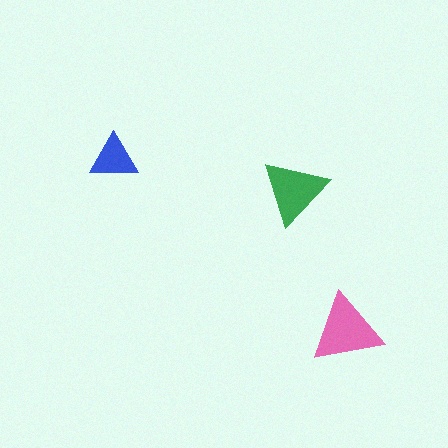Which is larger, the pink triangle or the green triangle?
The pink one.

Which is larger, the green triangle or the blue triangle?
The green one.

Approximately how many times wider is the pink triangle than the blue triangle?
About 1.5 times wider.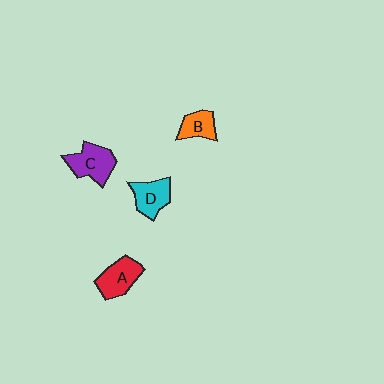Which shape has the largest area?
Shape C (purple).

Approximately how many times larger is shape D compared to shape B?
Approximately 1.3 times.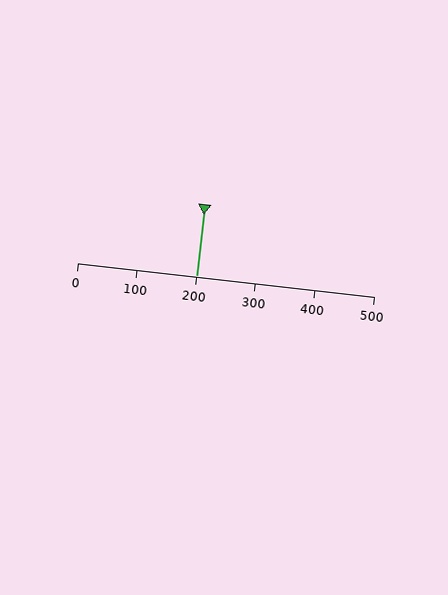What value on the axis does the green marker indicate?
The marker indicates approximately 200.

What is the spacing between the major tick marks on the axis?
The major ticks are spaced 100 apart.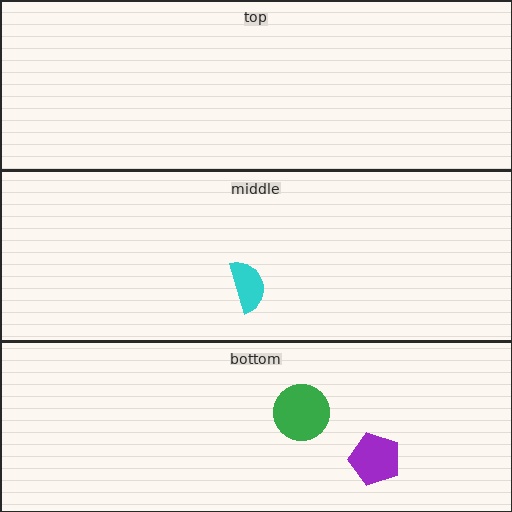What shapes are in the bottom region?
The purple pentagon, the green circle.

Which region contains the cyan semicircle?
The middle region.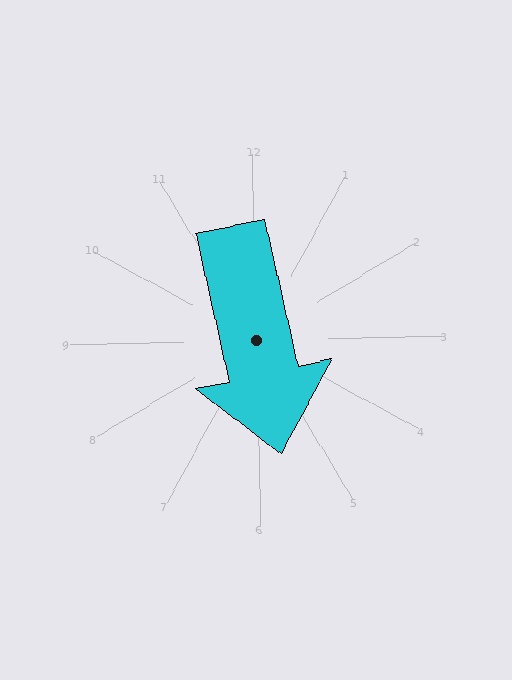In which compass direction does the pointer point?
South.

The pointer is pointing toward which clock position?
Roughly 6 o'clock.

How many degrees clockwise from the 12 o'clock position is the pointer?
Approximately 169 degrees.